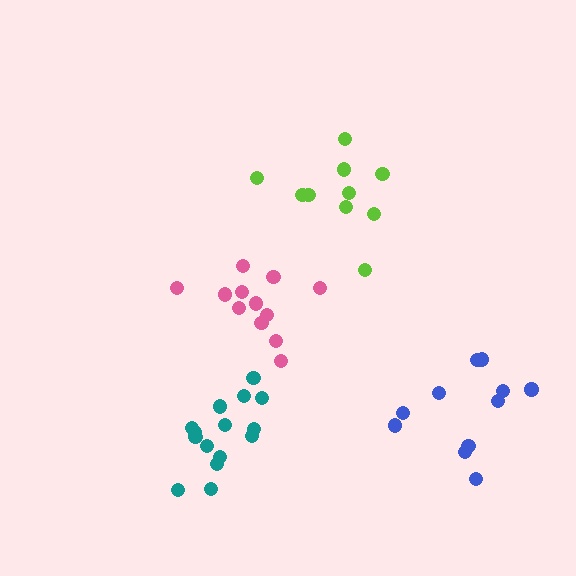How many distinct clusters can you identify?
There are 4 distinct clusters.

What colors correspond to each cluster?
The clusters are colored: pink, teal, blue, lime.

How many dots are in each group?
Group 1: 12 dots, Group 2: 15 dots, Group 3: 11 dots, Group 4: 10 dots (48 total).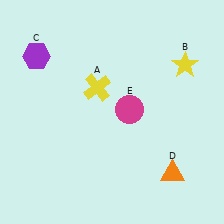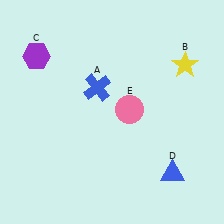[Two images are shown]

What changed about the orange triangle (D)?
In Image 1, D is orange. In Image 2, it changed to blue.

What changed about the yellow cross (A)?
In Image 1, A is yellow. In Image 2, it changed to blue.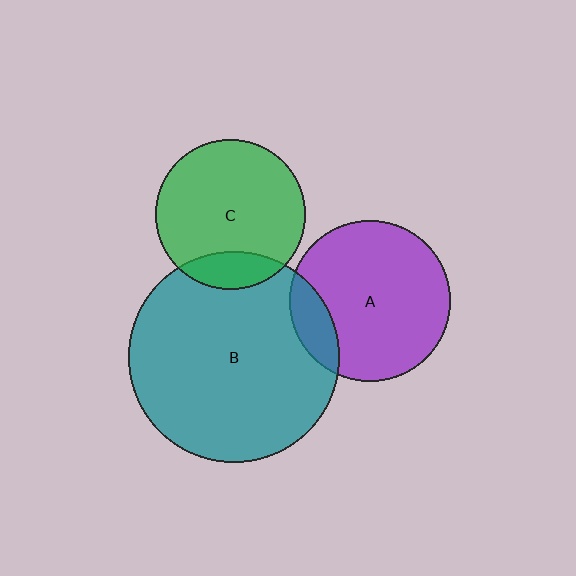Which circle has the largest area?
Circle B (teal).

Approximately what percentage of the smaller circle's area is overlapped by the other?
Approximately 15%.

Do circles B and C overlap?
Yes.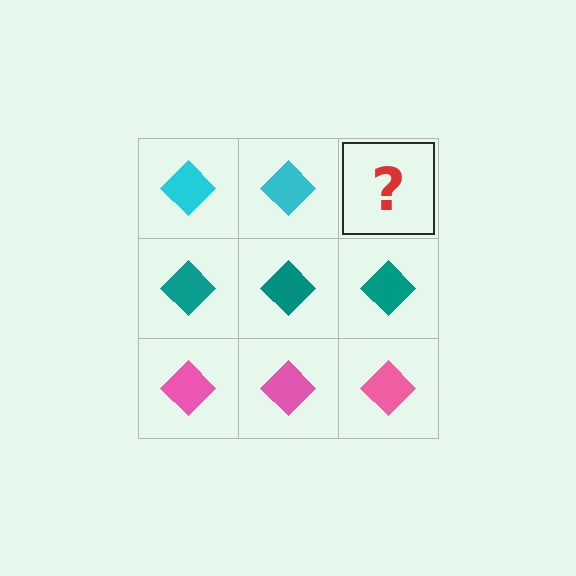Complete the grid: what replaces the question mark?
The question mark should be replaced with a cyan diamond.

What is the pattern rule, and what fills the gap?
The rule is that each row has a consistent color. The gap should be filled with a cyan diamond.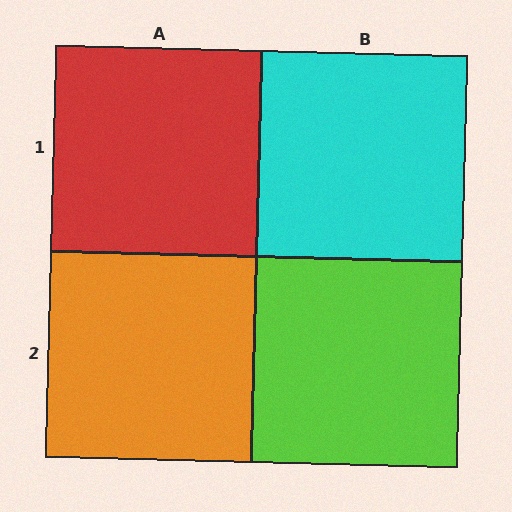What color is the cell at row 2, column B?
Lime.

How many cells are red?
1 cell is red.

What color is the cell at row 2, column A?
Orange.